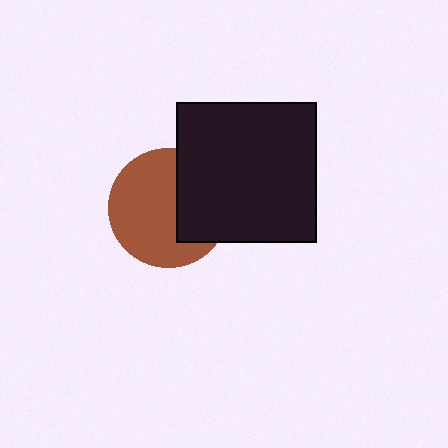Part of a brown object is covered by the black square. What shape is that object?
It is a circle.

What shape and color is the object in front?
The object in front is a black square.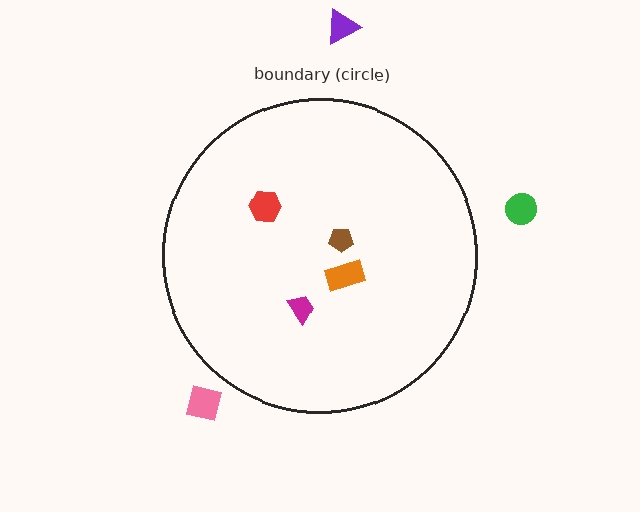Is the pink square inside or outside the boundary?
Outside.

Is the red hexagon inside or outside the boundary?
Inside.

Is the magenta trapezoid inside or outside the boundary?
Inside.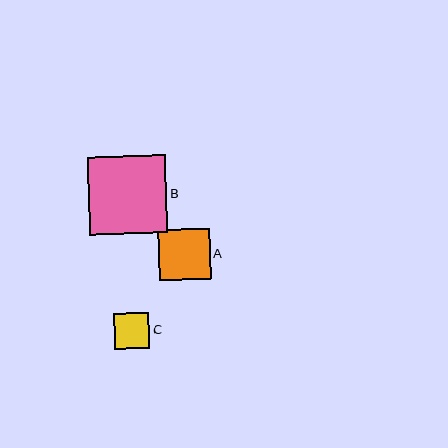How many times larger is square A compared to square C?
Square A is approximately 1.5 times the size of square C.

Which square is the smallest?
Square C is the smallest with a size of approximately 35 pixels.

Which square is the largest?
Square B is the largest with a size of approximately 78 pixels.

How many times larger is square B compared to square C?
Square B is approximately 2.2 times the size of square C.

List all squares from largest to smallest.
From largest to smallest: B, A, C.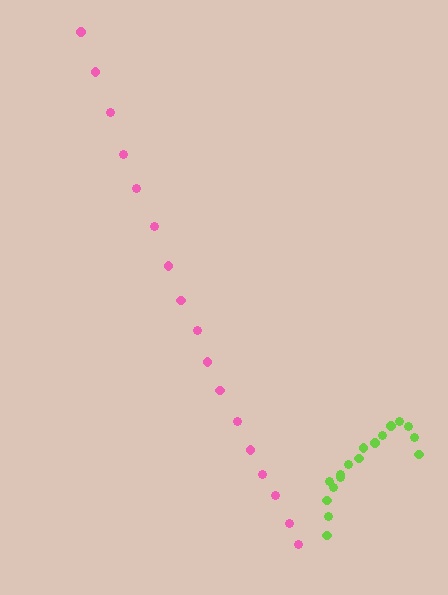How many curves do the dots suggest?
There are 2 distinct paths.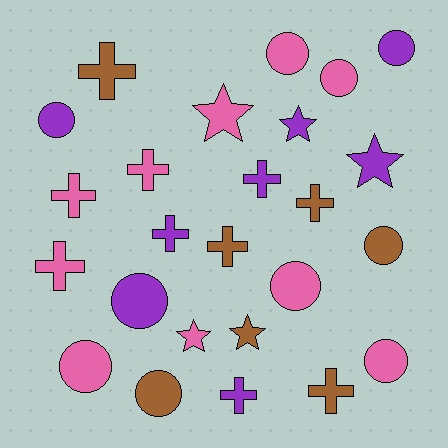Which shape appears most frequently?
Circle, with 10 objects.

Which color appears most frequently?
Pink, with 10 objects.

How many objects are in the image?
There are 25 objects.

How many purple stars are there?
There are 2 purple stars.